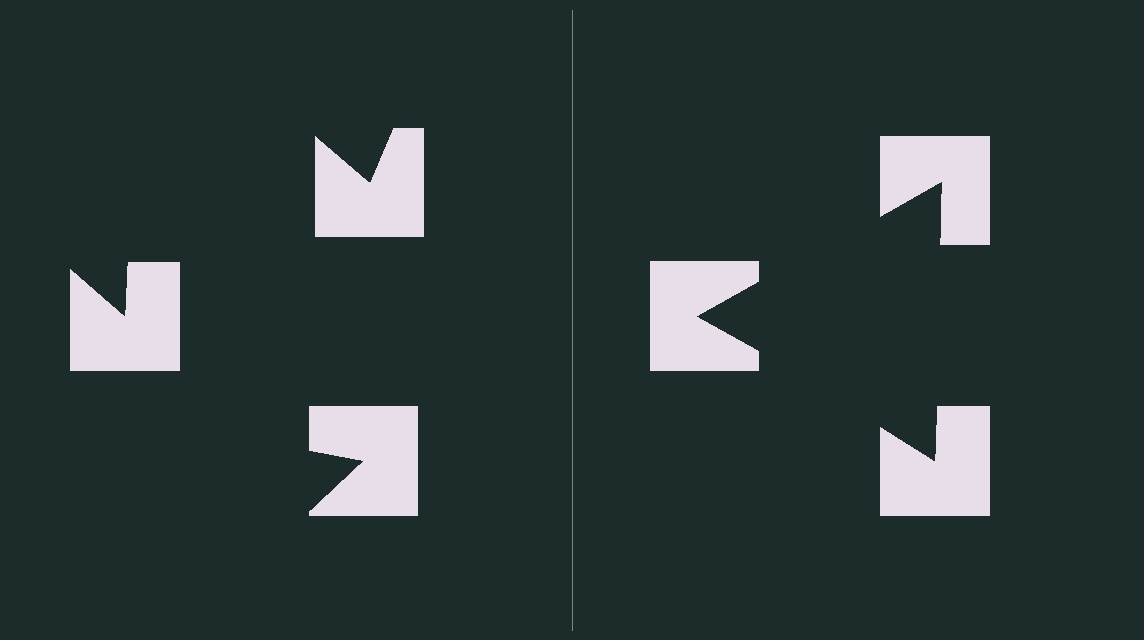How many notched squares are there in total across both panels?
6 — 3 on each side.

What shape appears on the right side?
An illusory triangle.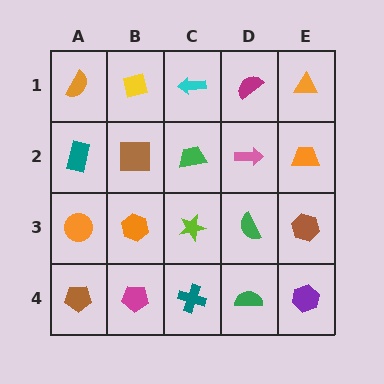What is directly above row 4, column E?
A brown hexagon.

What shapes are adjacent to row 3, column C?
A green trapezoid (row 2, column C), a teal cross (row 4, column C), an orange hexagon (row 3, column B), a green semicircle (row 3, column D).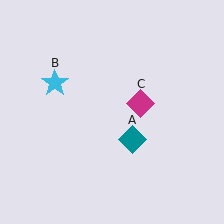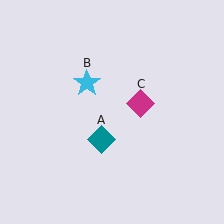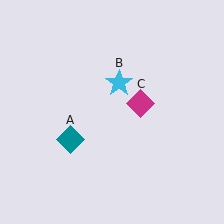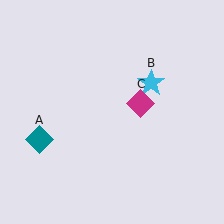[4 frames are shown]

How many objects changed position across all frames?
2 objects changed position: teal diamond (object A), cyan star (object B).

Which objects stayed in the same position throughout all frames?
Magenta diamond (object C) remained stationary.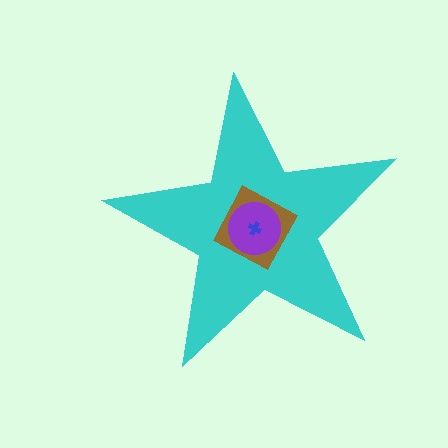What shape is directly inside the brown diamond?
The purple circle.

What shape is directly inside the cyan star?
The brown diamond.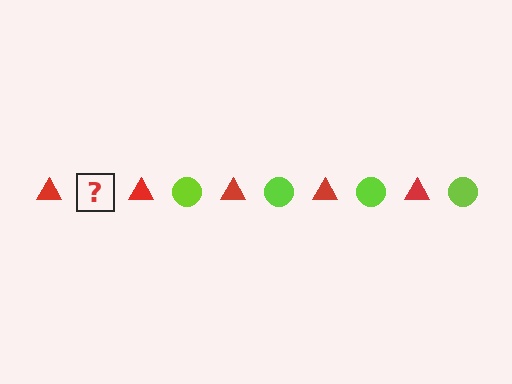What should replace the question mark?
The question mark should be replaced with a lime circle.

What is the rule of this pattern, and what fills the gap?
The rule is that the pattern alternates between red triangle and lime circle. The gap should be filled with a lime circle.